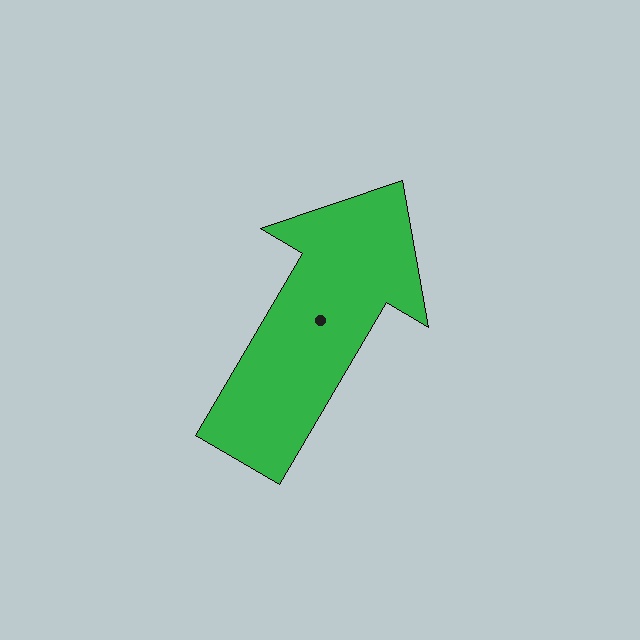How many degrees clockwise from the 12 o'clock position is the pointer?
Approximately 31 degrees.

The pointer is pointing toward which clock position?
Roughly 1 o'clock.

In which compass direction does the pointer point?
Northeast.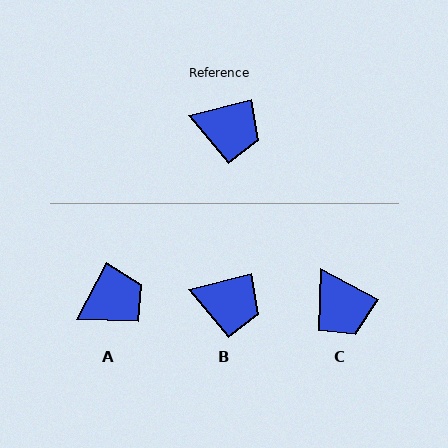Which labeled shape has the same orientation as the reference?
B.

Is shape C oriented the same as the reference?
No, it is off by about 43 degrees.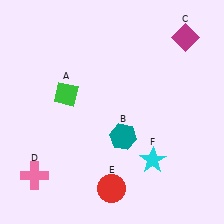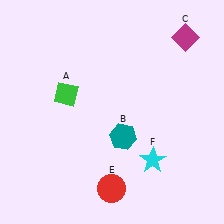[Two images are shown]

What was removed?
The pink cross (D) was removed in Image 2.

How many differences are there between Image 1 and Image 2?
There is 1 difference between the two images.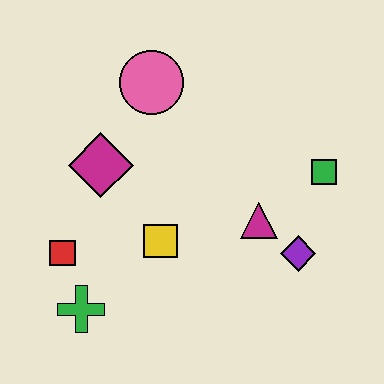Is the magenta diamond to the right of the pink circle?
No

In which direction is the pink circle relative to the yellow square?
The pink circle is above the yellow square.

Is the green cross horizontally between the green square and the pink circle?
No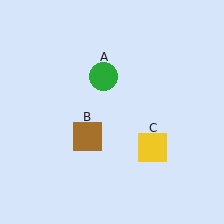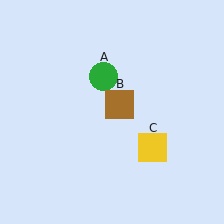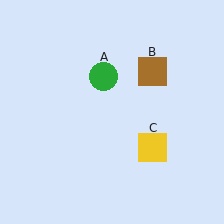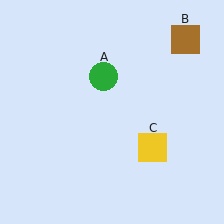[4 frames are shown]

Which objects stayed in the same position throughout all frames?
Green circle (object A) and yellow square (object C) remained stationary.